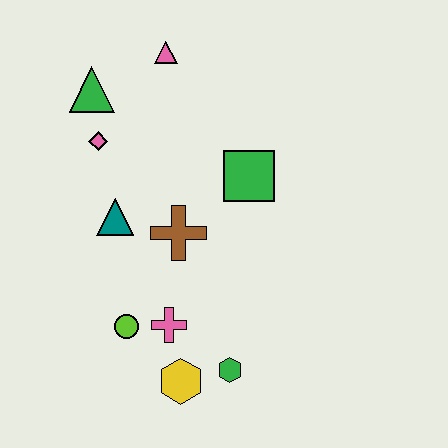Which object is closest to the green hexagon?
The yellow hexagon is closest to the green hexagon.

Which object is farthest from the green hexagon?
The pink triangle is farthest from the green hexagon.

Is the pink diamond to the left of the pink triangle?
Yes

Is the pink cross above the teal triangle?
No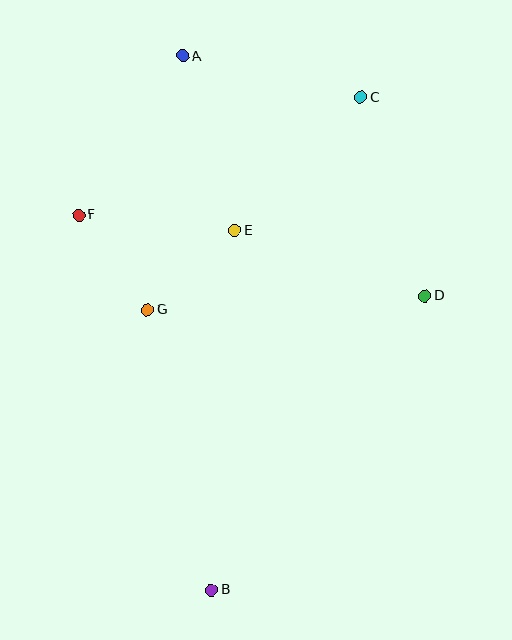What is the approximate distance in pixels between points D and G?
The distance between D and G is approximately 278 pixels.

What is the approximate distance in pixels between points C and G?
The distance between C and G is approximately 301 pixels.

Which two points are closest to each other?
Points F and G are closest to each other.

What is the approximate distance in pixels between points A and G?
The distance between A and G is approximately 256 pixels.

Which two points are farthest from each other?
Points A and B are farthest from each other.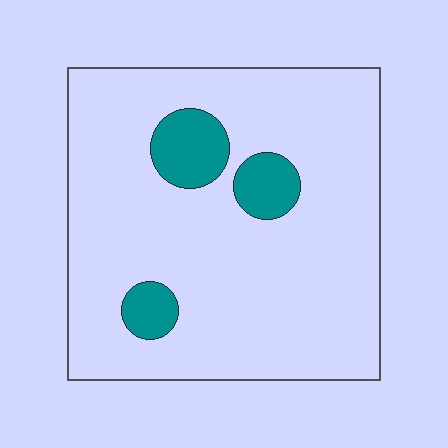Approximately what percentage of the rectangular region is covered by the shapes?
Approximately 10%.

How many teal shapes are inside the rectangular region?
3.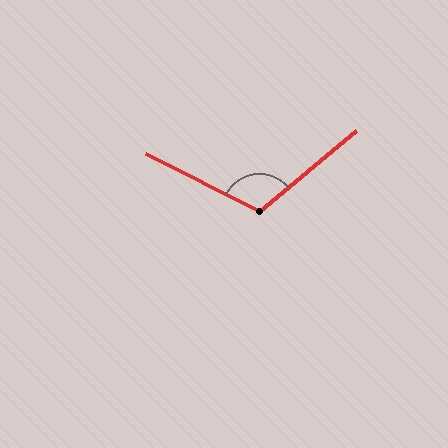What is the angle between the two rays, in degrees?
Approximately 113 degrees.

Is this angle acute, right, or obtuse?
It is obtuse.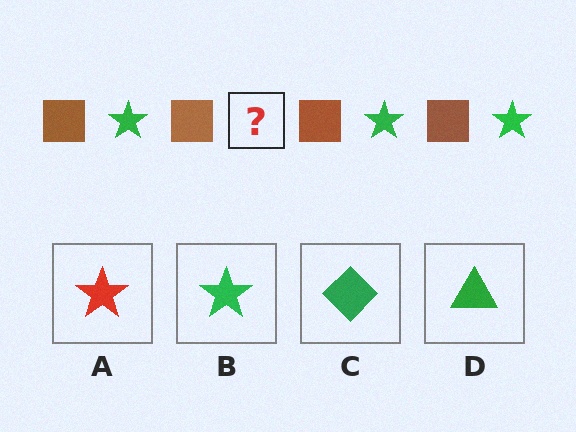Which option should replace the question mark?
Option B.